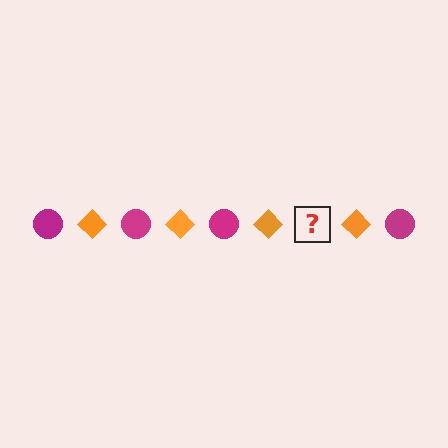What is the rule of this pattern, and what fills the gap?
The rule is that the pattern alternates between magenta circle and orange diamond. The gap should be filled with a magenta circle.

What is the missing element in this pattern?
The missing element is a magenta circle.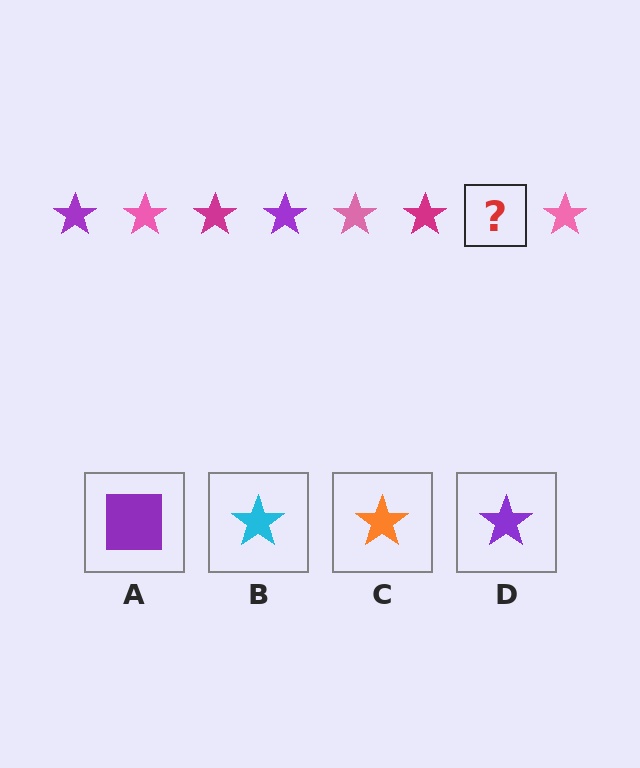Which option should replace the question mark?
Option D.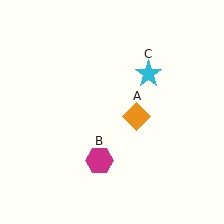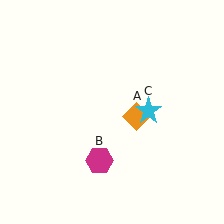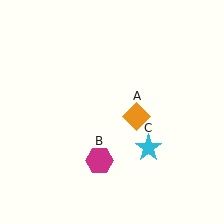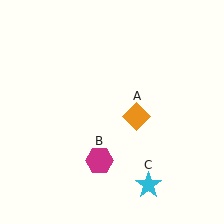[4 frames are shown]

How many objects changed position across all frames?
1 object changed position: cyan star (object C).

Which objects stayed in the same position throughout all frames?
Orange diamond (object A) and magenta hexagon (object B) remained stationary.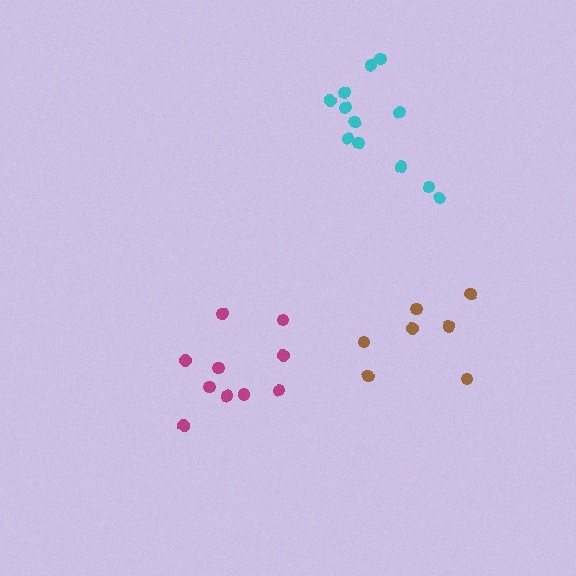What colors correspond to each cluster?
The clusters are colored: brown, magenta, cyan.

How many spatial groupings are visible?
There are 3 spatial groupings.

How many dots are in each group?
Group 1: 7 dots, Group 2: 10 dots, Group 3: 12 dots (29 total).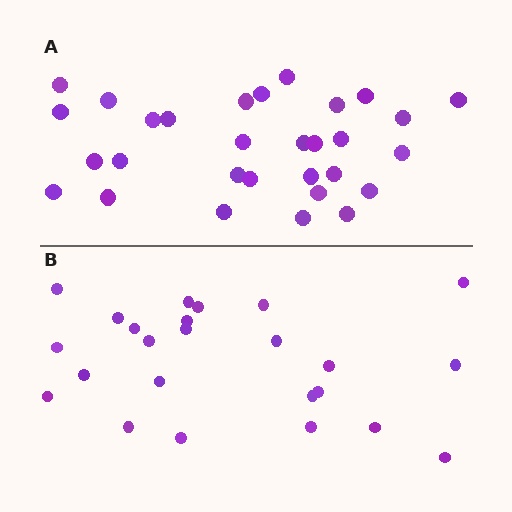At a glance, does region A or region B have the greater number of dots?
Region A (the top region) has more dots.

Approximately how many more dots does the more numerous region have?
Region A has about 6 more dots than region B.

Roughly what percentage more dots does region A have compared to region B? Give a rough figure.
About 25% more.